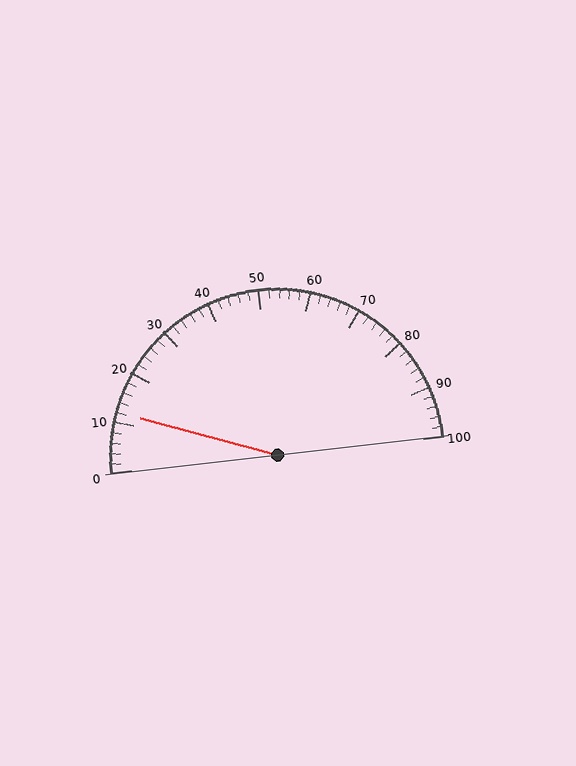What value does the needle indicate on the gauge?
The needle indicates approximately 12.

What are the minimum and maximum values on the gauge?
The gauge ranges from 0 to 100.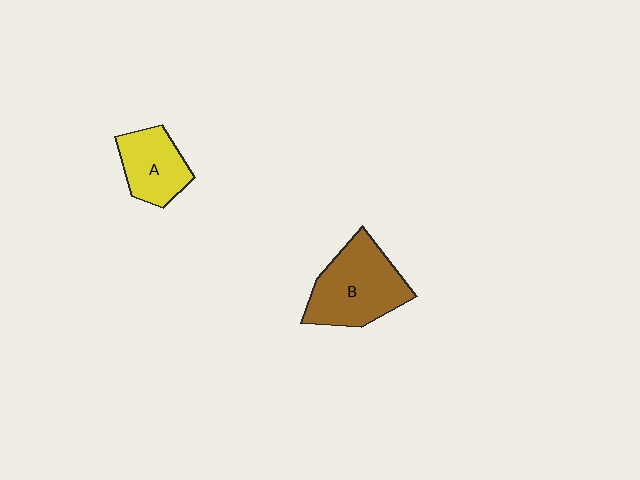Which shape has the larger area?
Shape B (brown).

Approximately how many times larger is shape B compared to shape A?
Approximately 1.5 times.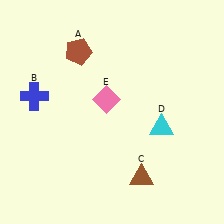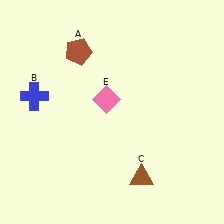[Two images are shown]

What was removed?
The cyan triangle (D) was removed in Image 2.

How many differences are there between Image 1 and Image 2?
There is 1 difference between the two images.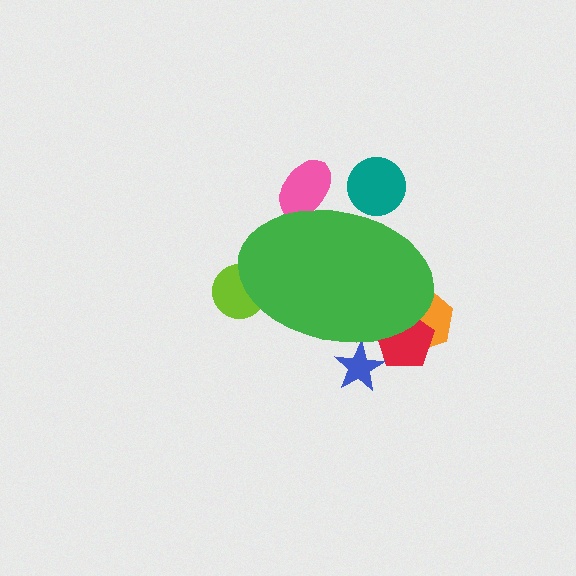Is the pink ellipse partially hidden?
Yes, the pink ellipse is partially hidden behind the green ellipse.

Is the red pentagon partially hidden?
Yes, the red pentagon is partially hidden behind the green ellipse.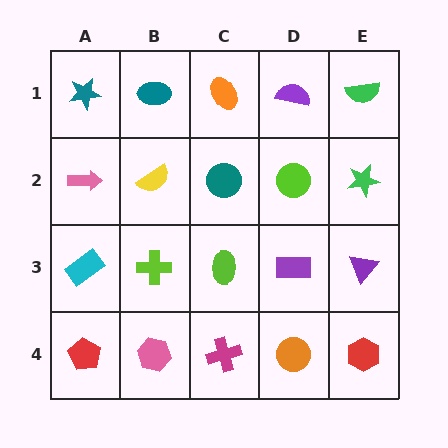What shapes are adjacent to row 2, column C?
An orange ellipse (row 1, column C), a lime ellipse (row 3, column C), a yellow semicircle (row 2, column B), a lime circle (row 2, column D).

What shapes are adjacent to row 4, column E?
A purple triangle (row 3, column E), an orange circle (row 4, column D).